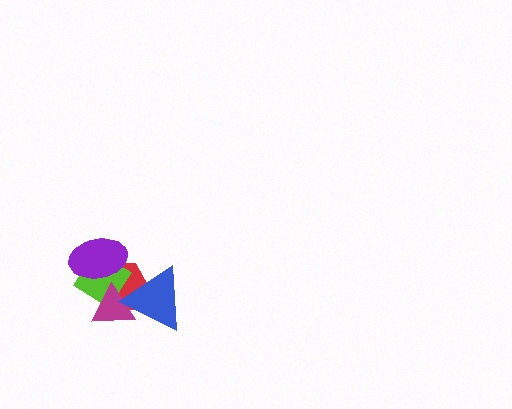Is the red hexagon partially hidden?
Yes, it is partially covered by another shape.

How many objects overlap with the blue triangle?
3 objects overlap with the blue triangle.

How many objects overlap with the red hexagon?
4 objects overlap with the red hexagon.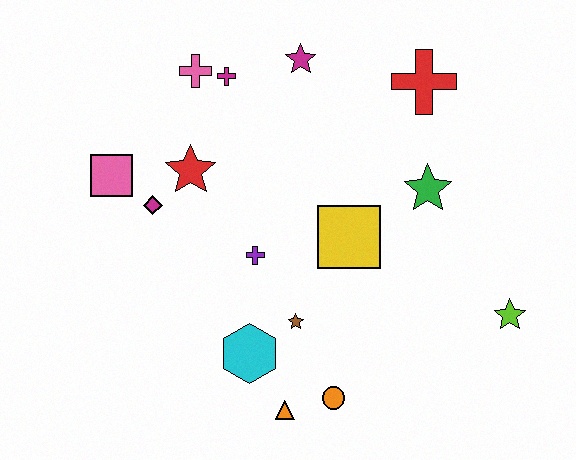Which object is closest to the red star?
The magenta diamond is closest to the red star.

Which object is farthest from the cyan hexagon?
The red cross is farthest from the cyan hexagon.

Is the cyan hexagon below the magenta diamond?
Yes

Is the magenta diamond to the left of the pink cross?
Yes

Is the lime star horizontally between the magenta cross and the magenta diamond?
No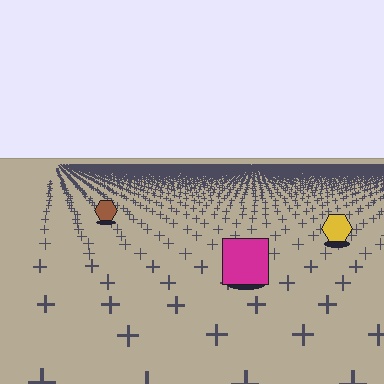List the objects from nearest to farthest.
From nearest to farthest: the magenta square, the yellow hexagon, the brown hexagon.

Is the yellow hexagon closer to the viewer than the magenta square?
No. The magenta square is closer — you can tell from the texture gradient: the ground texture is coarser near it.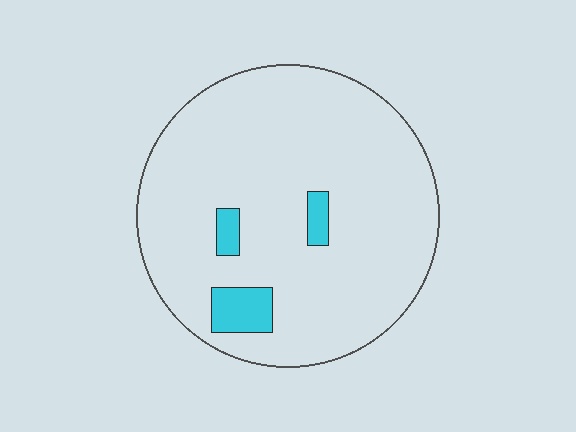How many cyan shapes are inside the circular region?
3.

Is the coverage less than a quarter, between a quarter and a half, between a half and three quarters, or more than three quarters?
Less than a quarter.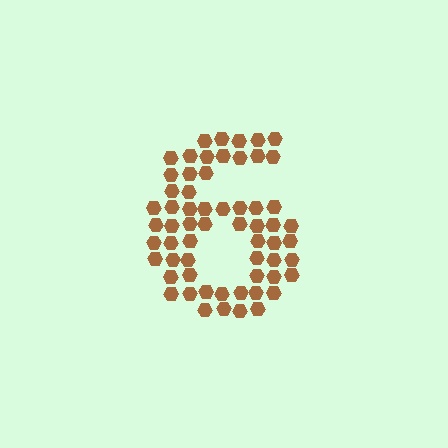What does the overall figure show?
The overall figure shows the digit 6.